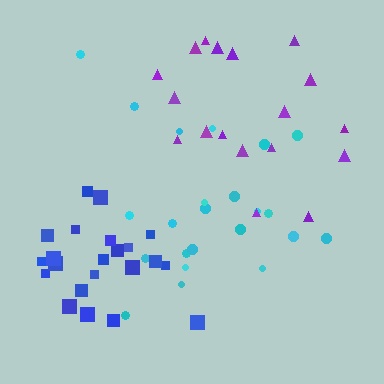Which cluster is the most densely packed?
Blue.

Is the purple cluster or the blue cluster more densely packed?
Blue.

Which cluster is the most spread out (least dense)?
Purple.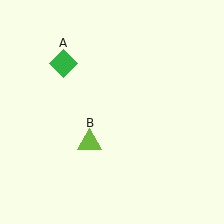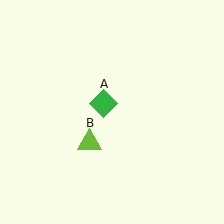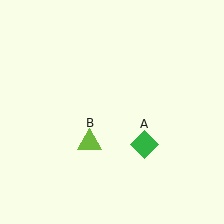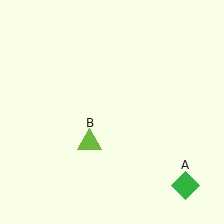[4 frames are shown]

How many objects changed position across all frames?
1 object changed position: green diamond (object A).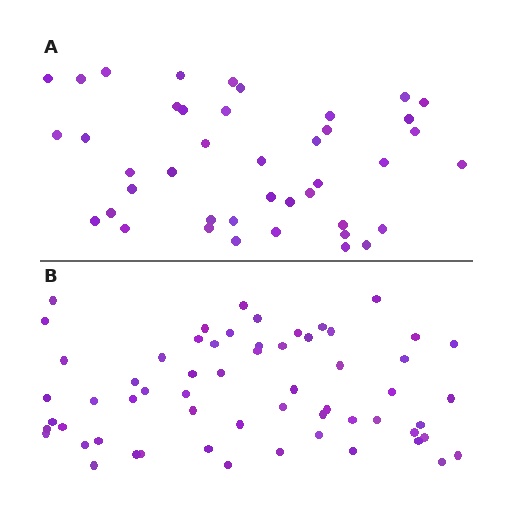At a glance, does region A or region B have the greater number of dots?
Region B (the bottom region) has more dots.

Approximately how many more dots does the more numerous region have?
Region B has approximately 20 more dots than region A.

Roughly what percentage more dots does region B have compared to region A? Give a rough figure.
About 45% more.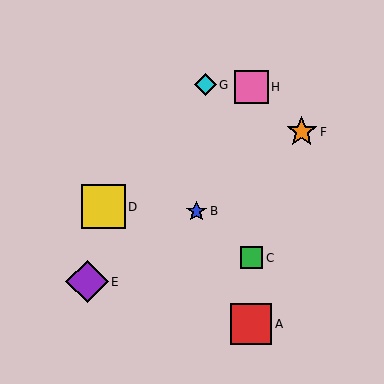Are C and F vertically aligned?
No, C is at x≈251 and F is at x≈302.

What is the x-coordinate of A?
Object A is at x≈251.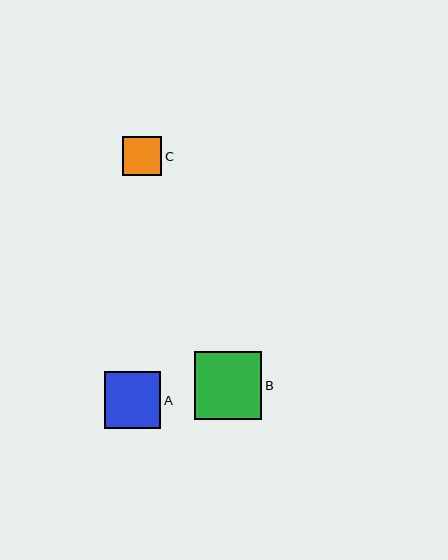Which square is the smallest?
Square C is the smallest with a size of approximately 39 pixels.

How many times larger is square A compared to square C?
Square A is approximately 1.5 times the size of square C.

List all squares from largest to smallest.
From largest to smallest: B, A, C.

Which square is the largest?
Square B is the largest with a size of approximately 68 pixels.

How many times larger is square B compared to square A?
Square B is approximately 1.2 times the size of square A.